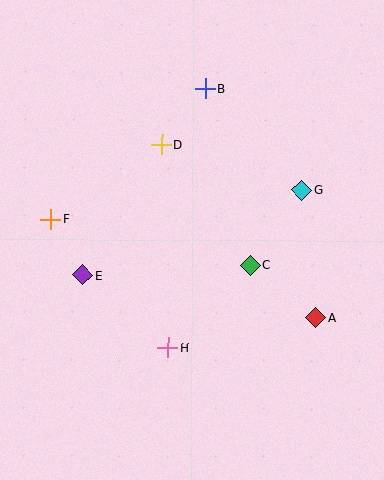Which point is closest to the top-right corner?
Point B is closest to the top-right corner.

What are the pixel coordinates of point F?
Point F is at (51, 220).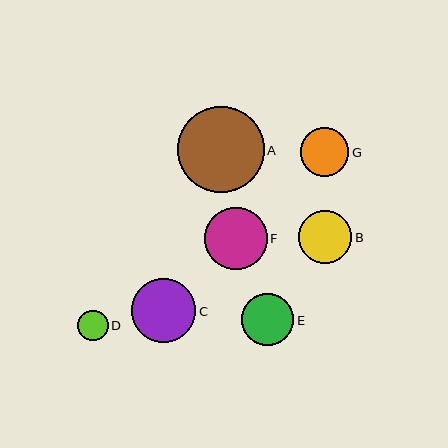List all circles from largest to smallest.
From largest to smallest: A, C, F, B, E, G, D.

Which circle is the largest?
Circle A is the largest with a size of approximately 87 pixels.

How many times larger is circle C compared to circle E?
Circle C is approximately 1.2 times the size of circle E.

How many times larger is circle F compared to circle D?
Circle F is approximately 2.1 times the size of circle D.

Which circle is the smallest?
Circle D is the smallest with a size of approximately 30 pixels.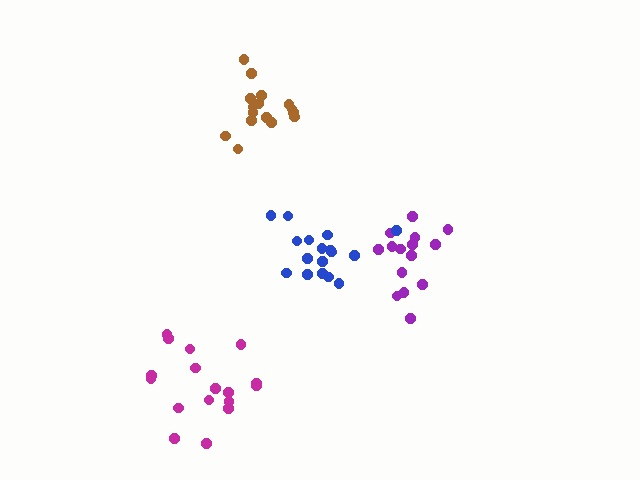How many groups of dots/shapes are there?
There are 4 groups.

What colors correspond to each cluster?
The clusters are colored: purple, blue, magenta, brown.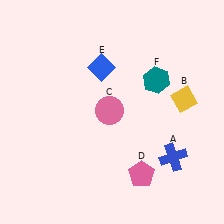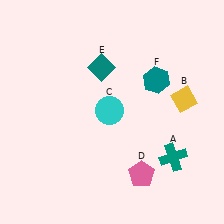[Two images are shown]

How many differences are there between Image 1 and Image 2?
There are 3 differences between the two images.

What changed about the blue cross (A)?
In Image 1, A is blue. In Image 2, it changed to teal.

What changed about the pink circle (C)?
In Image 1, C is pink. In Image 2, it changed to cyan.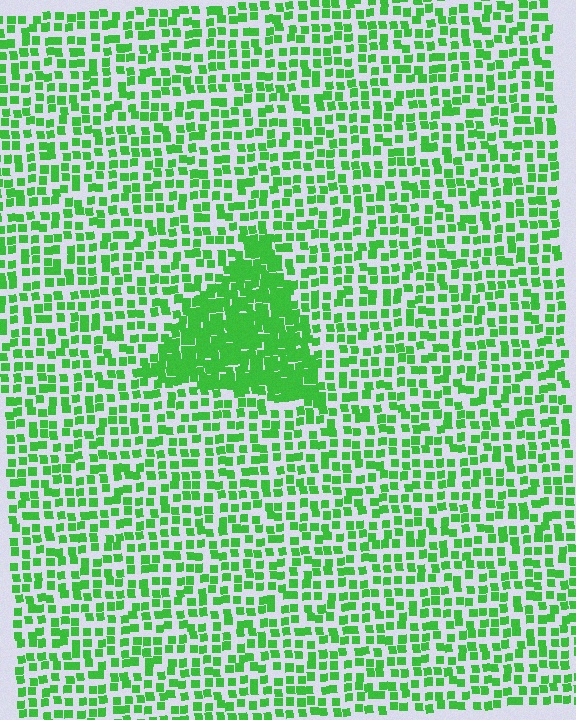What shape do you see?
I see a triangle.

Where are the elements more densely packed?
The elements are more densely packed inside the triangle boundary.